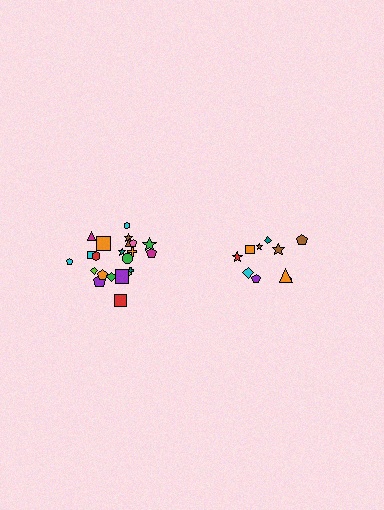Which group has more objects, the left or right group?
The left group.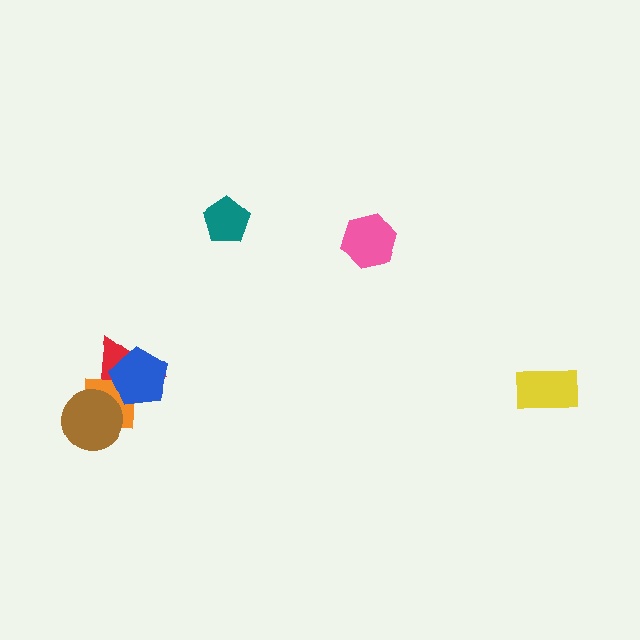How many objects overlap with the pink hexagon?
0 objects overlap with the pink hexagon.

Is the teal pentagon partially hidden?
No, no other shape covers it.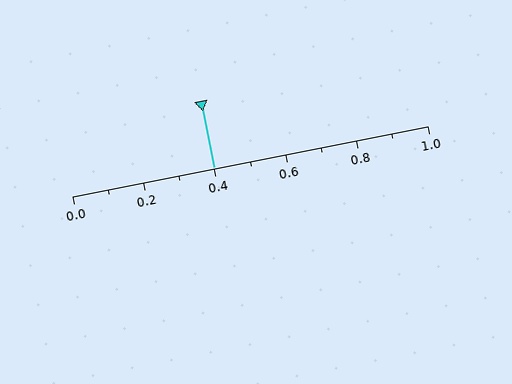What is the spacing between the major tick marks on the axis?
The major ticks are spaced 0.2 apart.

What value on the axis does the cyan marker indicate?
The marker indicates approximately 0.4.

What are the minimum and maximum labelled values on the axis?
The axis runs from 0.0 to 1.0.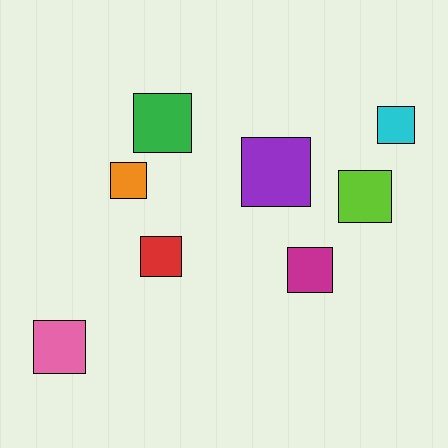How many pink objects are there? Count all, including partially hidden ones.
There is 1 pink object.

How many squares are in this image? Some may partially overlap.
There are 8 squares.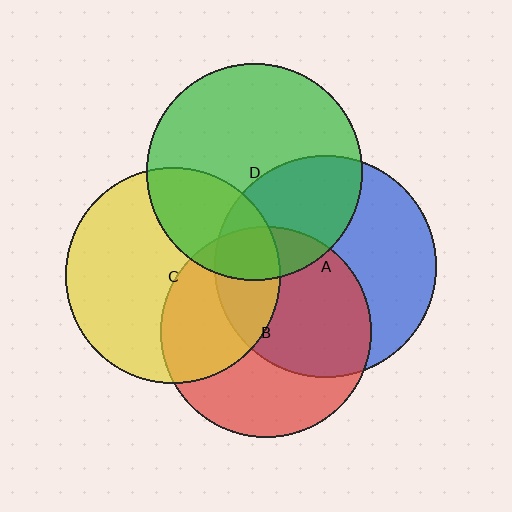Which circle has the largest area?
Circle A (blue).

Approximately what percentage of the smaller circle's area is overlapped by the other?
Approximately 30%.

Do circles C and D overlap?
Yes.